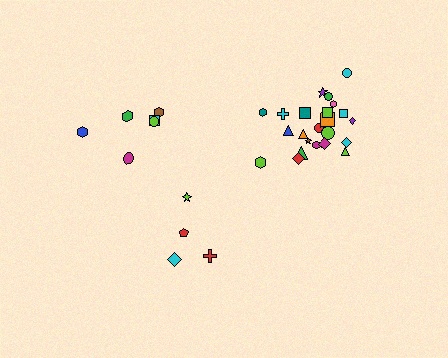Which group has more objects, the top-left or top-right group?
The top-right group.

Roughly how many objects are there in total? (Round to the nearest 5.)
Roughly 35 objects in total.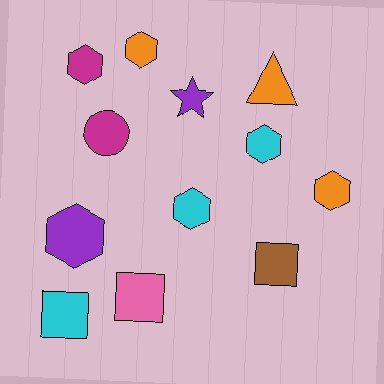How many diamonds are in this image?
There are no diamonds.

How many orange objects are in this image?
There are 3 orange objects.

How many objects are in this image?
There are 12 objects.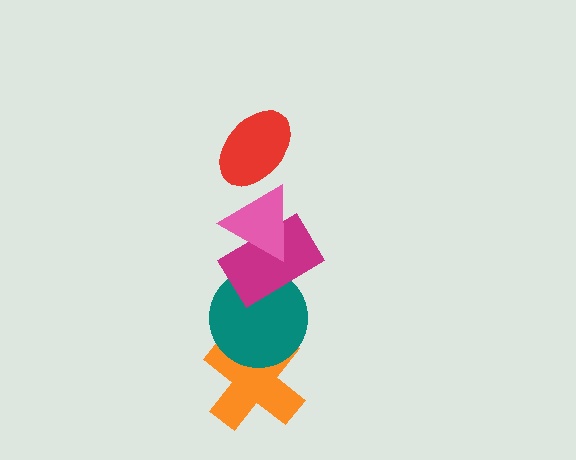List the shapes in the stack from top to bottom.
From top to bottom: the red ellipse, the pink triangle, the magenta rectangle, the teal circle, the orange cross.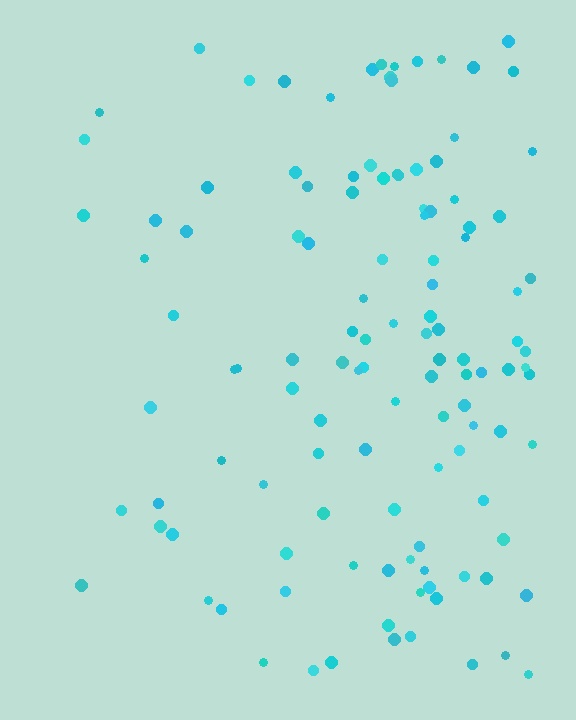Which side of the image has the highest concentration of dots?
The right.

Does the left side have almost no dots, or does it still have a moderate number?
Still a moderate number, just noticeably fewer than the right.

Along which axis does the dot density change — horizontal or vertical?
Horizontal.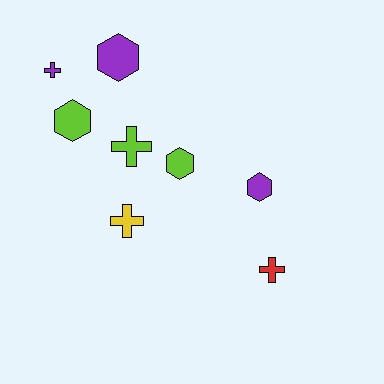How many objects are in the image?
There are 8 objects.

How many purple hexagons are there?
There are 2 purple hexagons.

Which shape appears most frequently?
Cross, with 4 objects.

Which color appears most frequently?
Purple, with 3 objects.